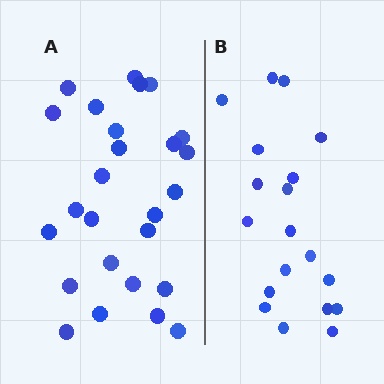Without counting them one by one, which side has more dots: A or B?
Region A (the left region) has more dots.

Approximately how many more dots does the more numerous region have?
Region A has roughly 8 or so more dots than region B.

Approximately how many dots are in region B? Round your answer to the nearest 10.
About 20 dots. (The exact count is 19, which rounds to 20.)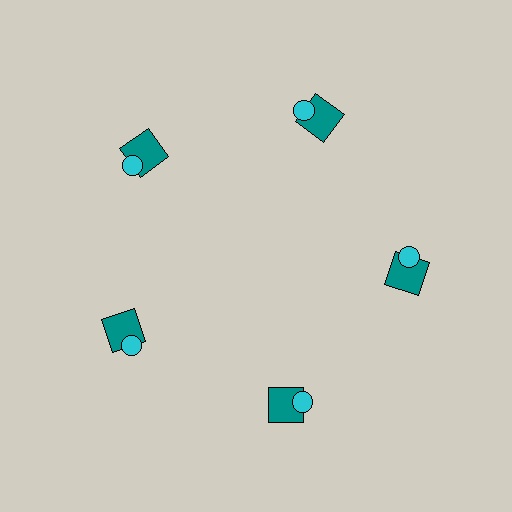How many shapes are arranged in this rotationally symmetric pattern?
There are 10 shapes, arranged in 5 groups of 2.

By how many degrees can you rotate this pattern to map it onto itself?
The pattern maps onto itself every 72 degrees of rotation.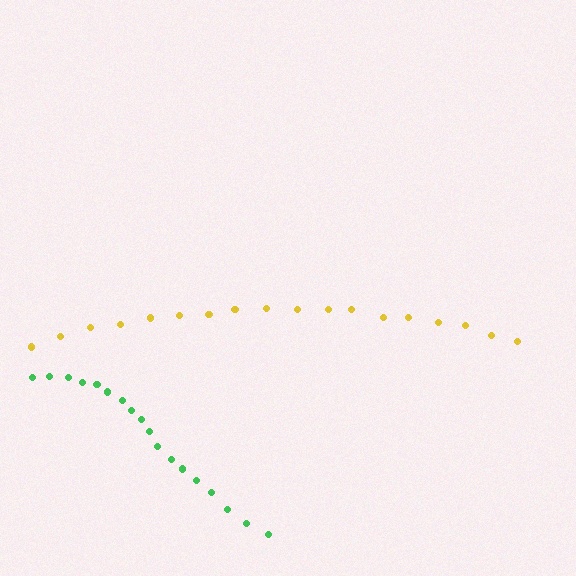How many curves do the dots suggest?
There are 2 distinct paths.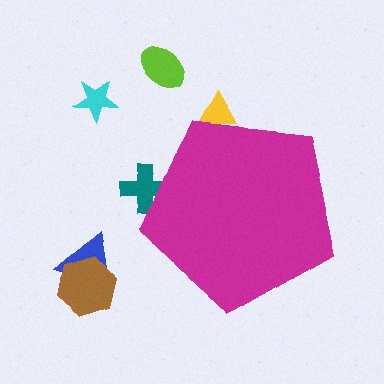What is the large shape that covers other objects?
A magenta pentagon.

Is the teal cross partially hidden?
Yes, the teal cross is partially hidden behind the magenta pentagon.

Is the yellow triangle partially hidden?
Yes, the yellow triangle is partially hidden behind the magenta pentagon.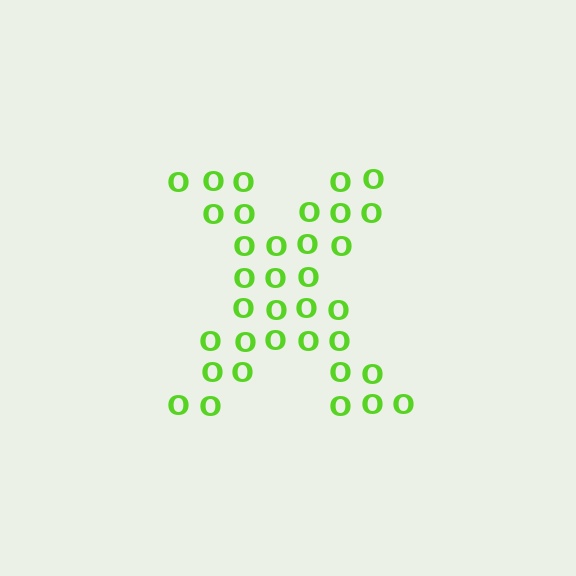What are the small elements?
The small elements are letter O's.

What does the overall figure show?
The overall figure shows the letter X.